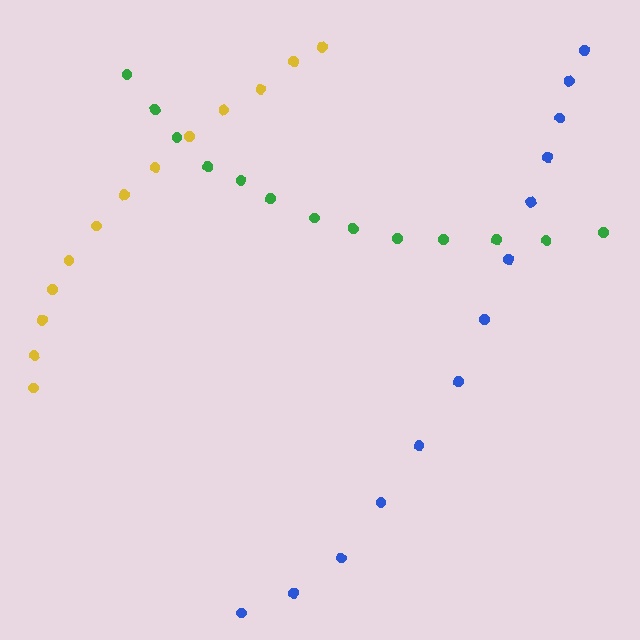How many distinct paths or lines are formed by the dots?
There are 3 distinct paths.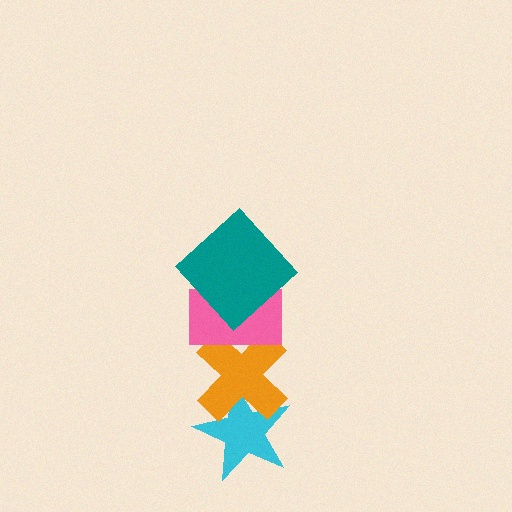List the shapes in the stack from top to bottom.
From top to bottom: the teal diamond, the pink rectangle, the orange cross, the cyan star.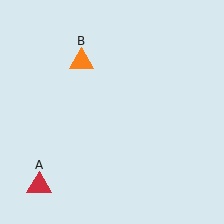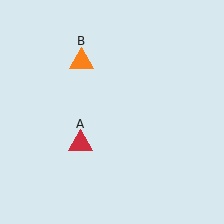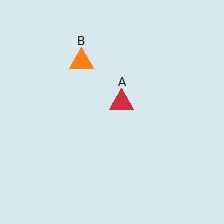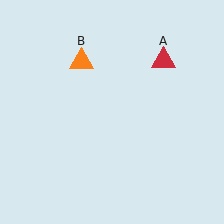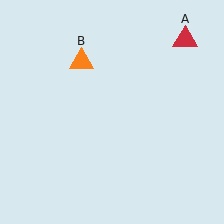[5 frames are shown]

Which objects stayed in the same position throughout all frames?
Orange triangle (object B) remained stationary.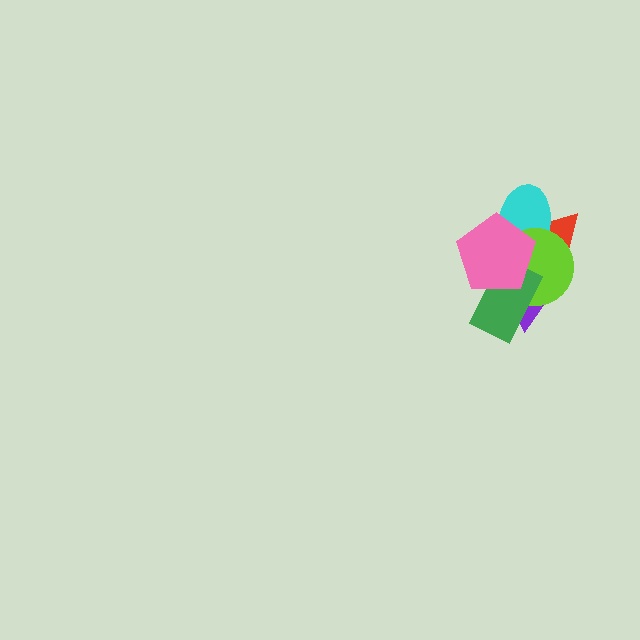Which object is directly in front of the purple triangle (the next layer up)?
The red triangle is directly in front of the purple triangle.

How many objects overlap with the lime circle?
5 objects overlap with the lime circle.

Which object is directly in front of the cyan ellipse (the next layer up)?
The lime circle is directly in front of the cyan ellipse.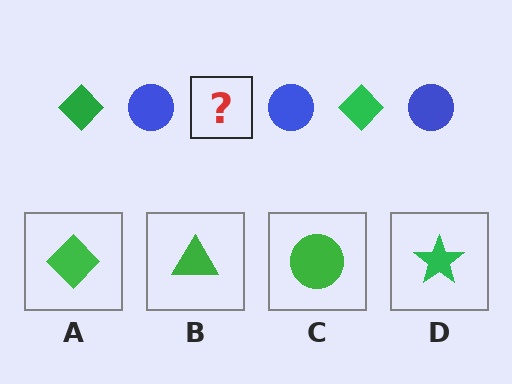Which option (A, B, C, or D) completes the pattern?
A.